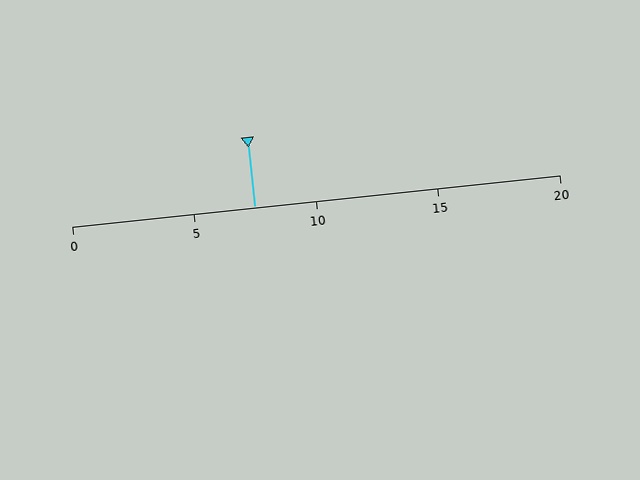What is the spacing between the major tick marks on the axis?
The major ticks are spaced 5 apart.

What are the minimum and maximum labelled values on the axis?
The axis runs from 0 to 20.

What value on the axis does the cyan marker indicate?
The marker indicates approximately 7.5.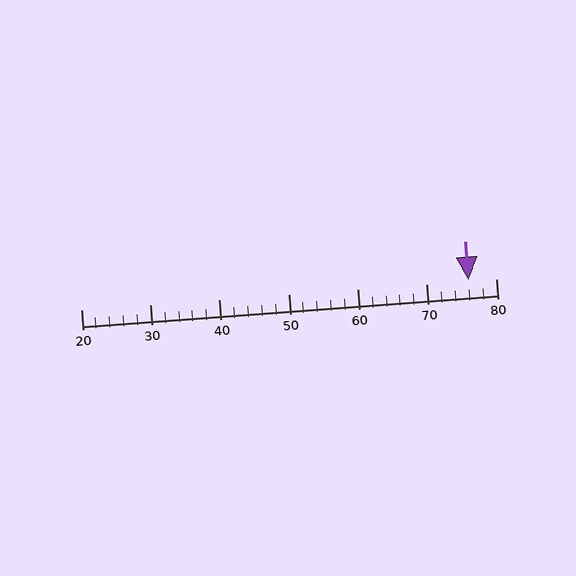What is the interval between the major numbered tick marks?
The major tick marks are spaced 10 units apart.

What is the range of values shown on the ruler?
The ruler shows values from 20 to 80.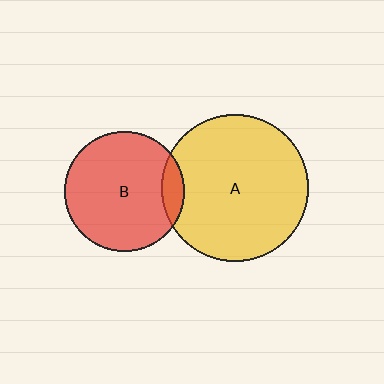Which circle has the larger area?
Circle A (yellow).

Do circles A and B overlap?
Yes.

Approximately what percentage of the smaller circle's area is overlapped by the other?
Approximately 10%.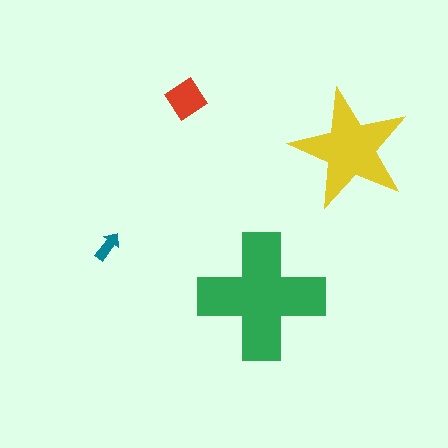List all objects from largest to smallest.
The green cross, the yellow star, the red diamond, the teal arrow.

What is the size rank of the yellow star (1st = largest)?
2nd.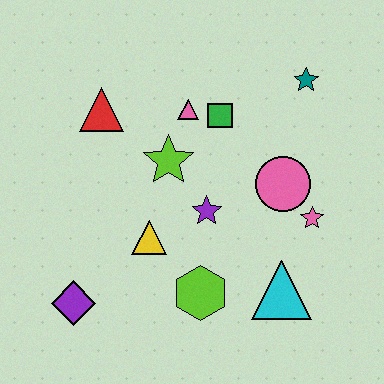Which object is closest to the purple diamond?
The yellow triangle is closest to the purple diamond.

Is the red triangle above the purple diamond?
Yes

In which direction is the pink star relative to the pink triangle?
The pink star is to the right of the pink triangle.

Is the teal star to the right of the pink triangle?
Yes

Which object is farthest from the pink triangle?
The purple diamond is farthest from the pink triangle.